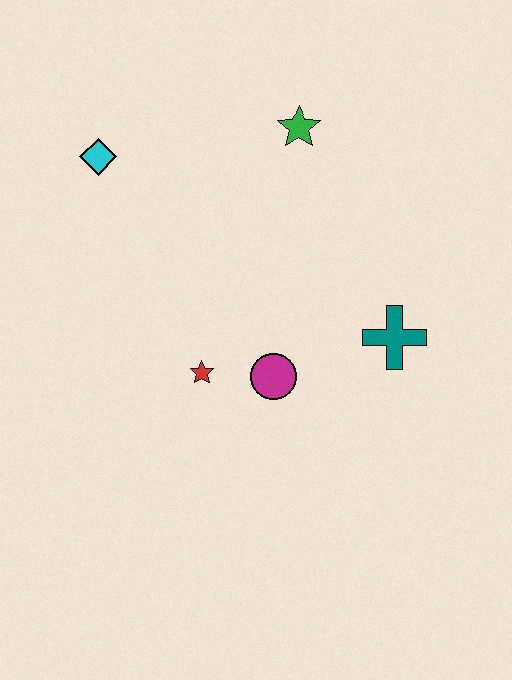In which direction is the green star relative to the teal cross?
The green star is above the teal cross.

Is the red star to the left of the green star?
Yes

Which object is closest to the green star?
The cyan diamond is closest to the green star.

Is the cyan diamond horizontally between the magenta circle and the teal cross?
No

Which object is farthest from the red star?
The green star is farthest from the red star.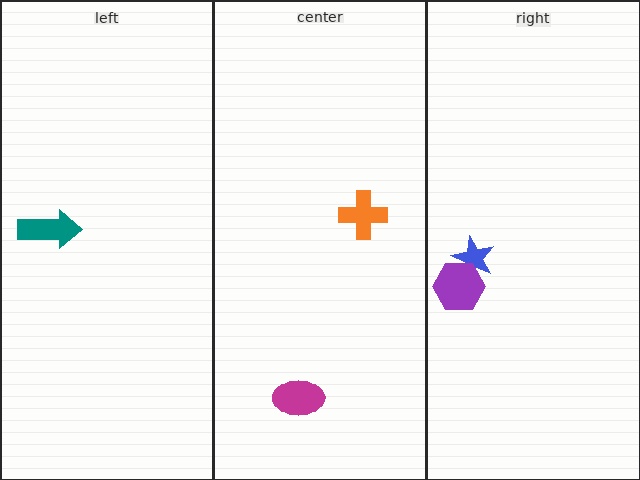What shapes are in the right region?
The blue star, the purple hexagon.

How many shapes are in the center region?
2.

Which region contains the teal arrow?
The left region.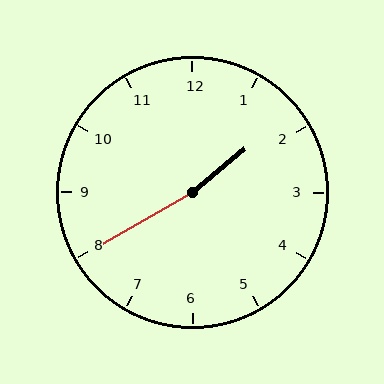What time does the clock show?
1:40.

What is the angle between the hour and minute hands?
Approximately 170 degrees.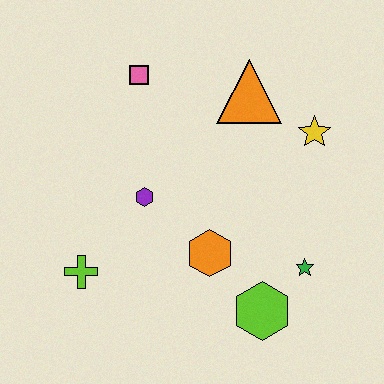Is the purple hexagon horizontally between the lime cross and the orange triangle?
Yes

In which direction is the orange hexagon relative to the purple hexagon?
The orange hexagon is to the right of the purple hexagon.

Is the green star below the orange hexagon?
Yes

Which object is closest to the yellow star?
The orange triangle is closest to the yellow star.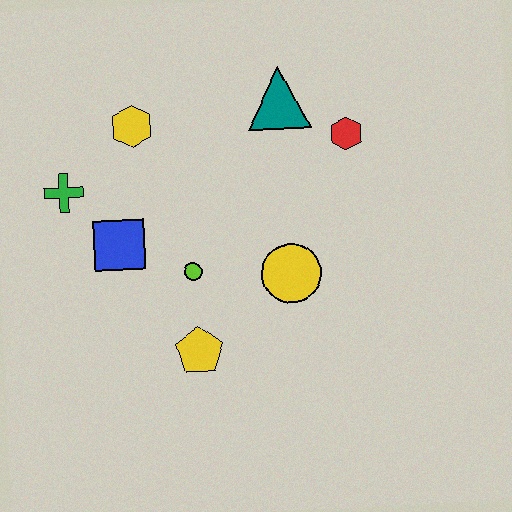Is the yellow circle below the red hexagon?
Yes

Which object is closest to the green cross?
The blue square is closest to the green cross.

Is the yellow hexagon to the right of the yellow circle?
No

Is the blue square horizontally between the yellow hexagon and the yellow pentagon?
No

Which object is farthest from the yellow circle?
The green cross is farthest from the yellow circle.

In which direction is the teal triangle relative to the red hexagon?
The teal triangle is to the left of the red hexagon.